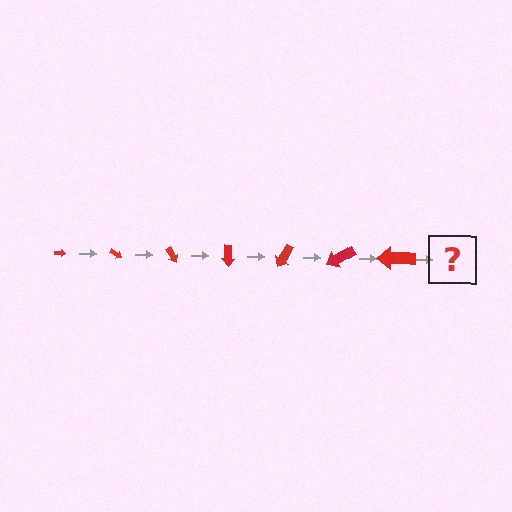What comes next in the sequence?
The next element should be an arrow, larger than the previous one and rotated 210 degrees from the start.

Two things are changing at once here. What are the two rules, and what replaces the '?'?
The two rules are that the arrow grows larger each step and it rotates 30 degrees each step. The '?' should be an arrow, larger than the previous one and rotated 210 degrees from the start.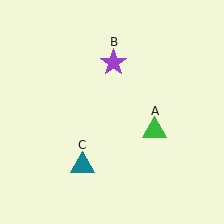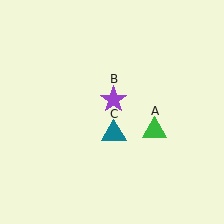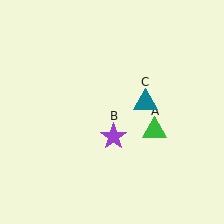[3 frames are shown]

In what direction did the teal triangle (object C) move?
The teal triangle (object C) moved up and to the right.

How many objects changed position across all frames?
2 objects changed position: purple star (object B), teal triangle (object C).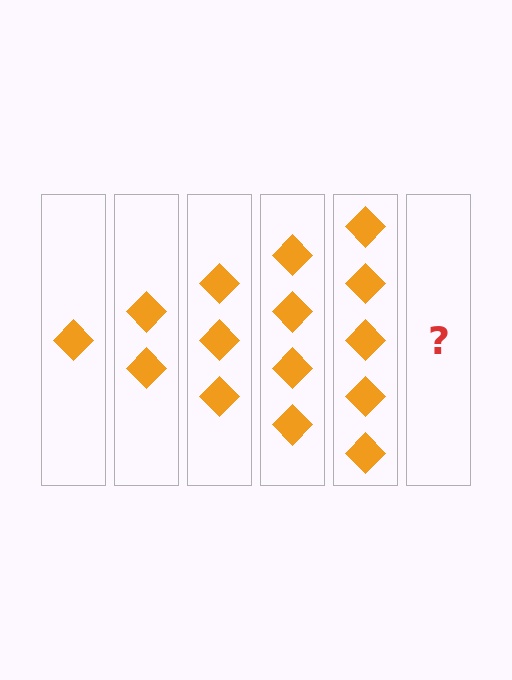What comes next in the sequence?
The next element should be 6 diamonds.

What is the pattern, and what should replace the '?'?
The pattern is that each step adds one more diamond. The '?' should be 6 diamonds.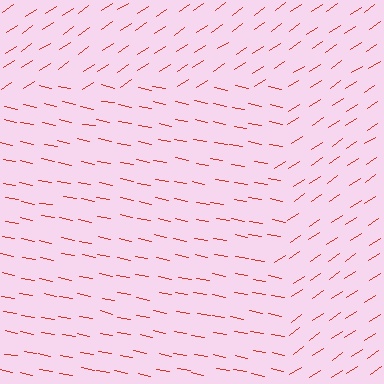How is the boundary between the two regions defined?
The boundary is defined purely by a change in line orientation (approximately 45 degrees difference). All lines are the same color and thickness.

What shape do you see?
I see a rectangle.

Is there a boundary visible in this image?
Yes, there is a texture boundary formed by a change in line orientation.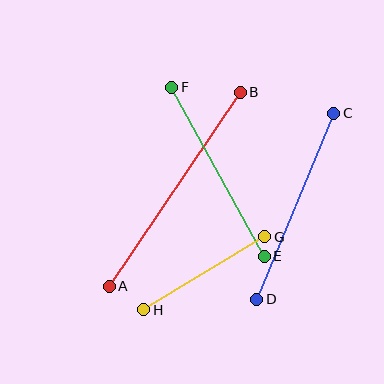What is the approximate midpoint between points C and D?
The midpoint is at approximately (295, 206) pixels.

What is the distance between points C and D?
The distance is approximately 201 pixels.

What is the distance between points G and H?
The distance is approximately 142 pixels.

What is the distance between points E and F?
The distance is approximately 192 pixels.